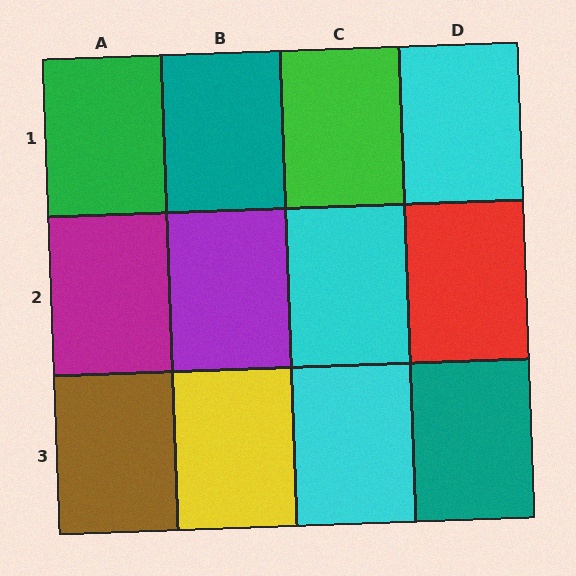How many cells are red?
1 cell is red.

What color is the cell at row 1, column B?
Teal.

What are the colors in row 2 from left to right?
Magenta, purple, cyan, red.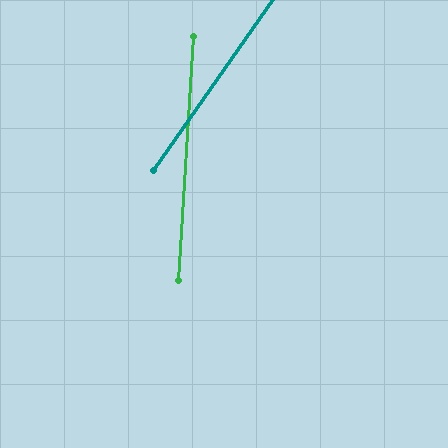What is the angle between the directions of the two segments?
Approximately 32 degrees.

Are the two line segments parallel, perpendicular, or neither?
Neither parallel nor perpendicular — they differ by about 32°.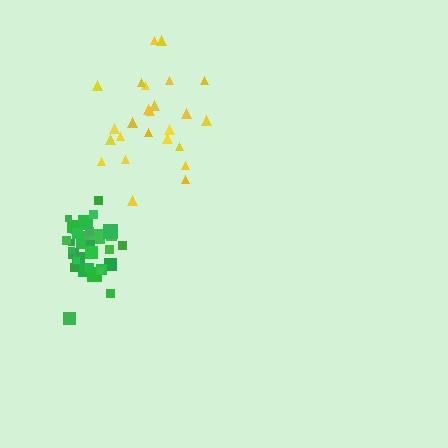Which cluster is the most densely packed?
Green.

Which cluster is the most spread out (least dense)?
Yellow.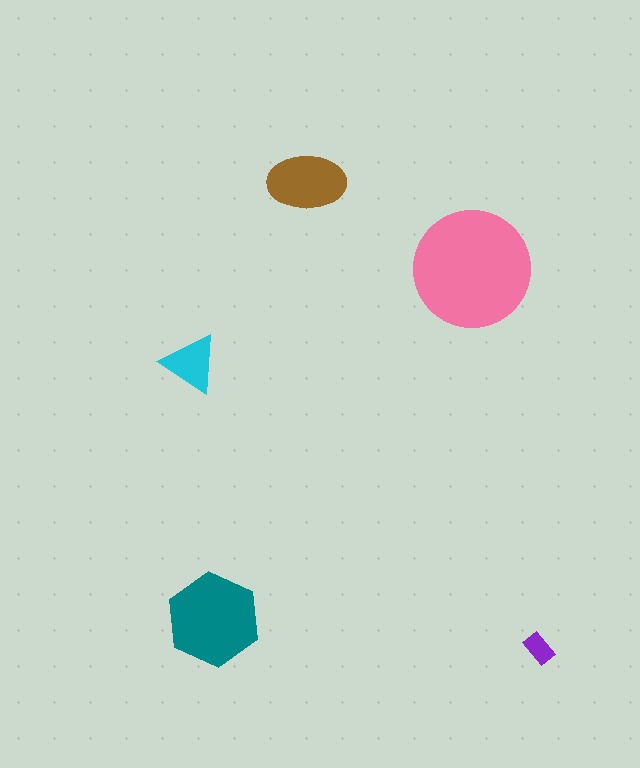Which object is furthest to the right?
The purple rectangle is rightmost.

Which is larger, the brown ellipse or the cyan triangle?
The brown ellipse.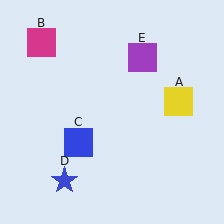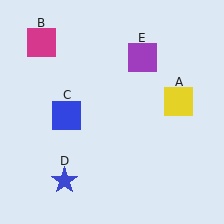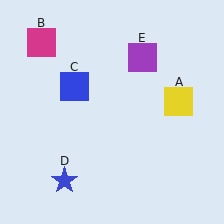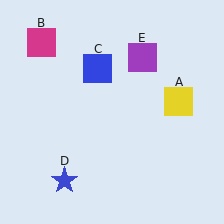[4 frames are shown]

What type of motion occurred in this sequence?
The blue square (object C) rotated clockwise around the center of the scene.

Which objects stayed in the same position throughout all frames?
Yellow square (object A) and magenta square (object B) and blue star (object D) and purple square (object E) remained stationary.